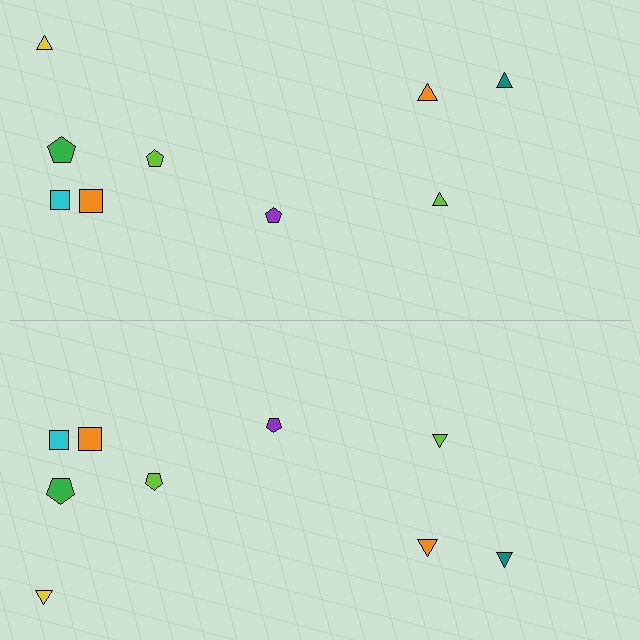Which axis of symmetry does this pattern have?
The pattern has a horizontal axis of symmetry running through the center of the image.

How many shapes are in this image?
There are 18 shapes in this image.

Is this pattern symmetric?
Yes, this pattern has bilateral (reflection) symmetry.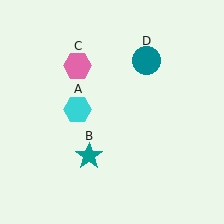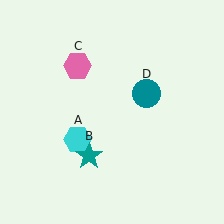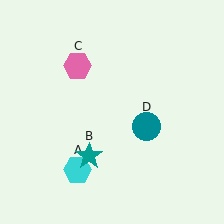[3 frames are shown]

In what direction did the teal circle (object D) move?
The teal circle (object D) moved down.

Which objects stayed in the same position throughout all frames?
Teal star (object B) and pink hexagon (object C) remained stationary.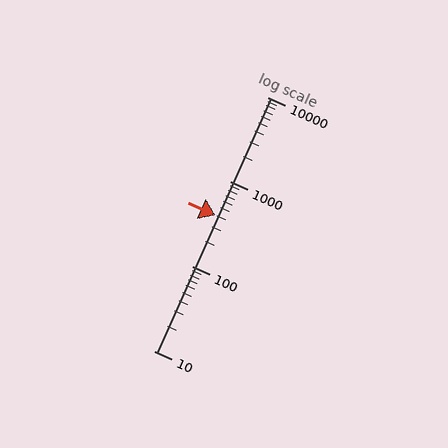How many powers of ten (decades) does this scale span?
The scale spans 3 decades, from 10 to 10000.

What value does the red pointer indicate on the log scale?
The pointer indicates approximately 400.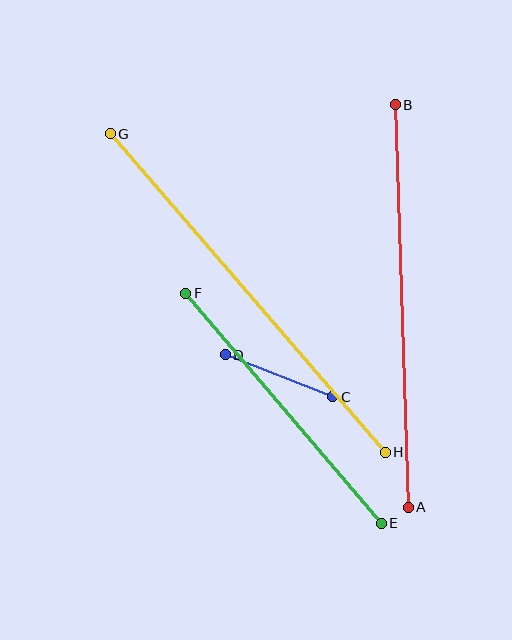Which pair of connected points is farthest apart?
Points G and H are farthest apart.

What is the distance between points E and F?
The distance is approximately 302 pixels.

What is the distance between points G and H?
The distance is approximately 420 pixels.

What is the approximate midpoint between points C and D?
The midpoint is at approximately (279, 376) pixels.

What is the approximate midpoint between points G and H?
The midpoint is at approximately (248, 293) pixels.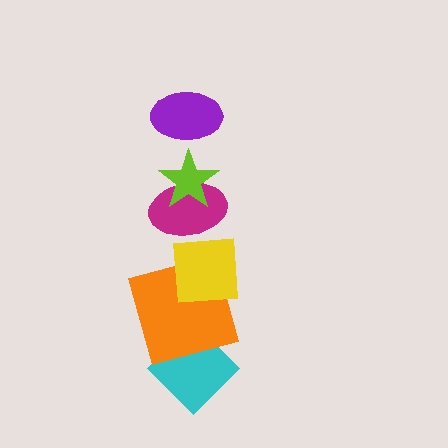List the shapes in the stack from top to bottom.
From top to bottom: the purple ellipse, the lime star, the magenta ellipse, the yellow square, the orange square, the cyan diamond.